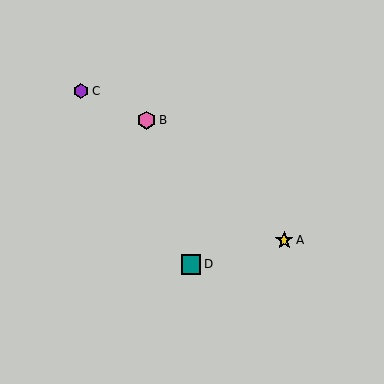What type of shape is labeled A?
Shape A is a yellow star.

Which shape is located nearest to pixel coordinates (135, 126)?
The pink hexagon (labeled B) at (147, 120) is nearest to that location.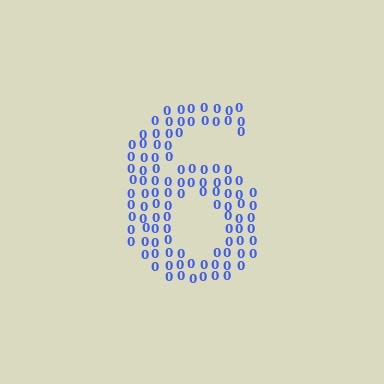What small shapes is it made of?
It is made of small digit 0's.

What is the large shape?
The large shape is the digit 6.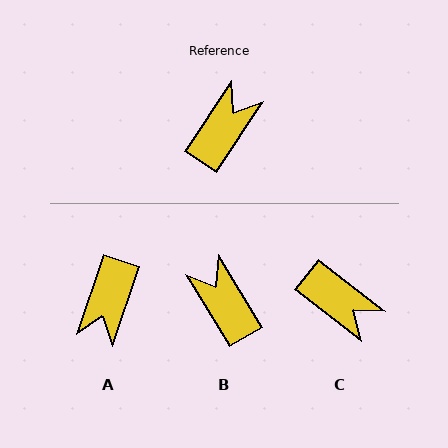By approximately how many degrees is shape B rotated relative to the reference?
Approximately 65 degrees counter-clockwise.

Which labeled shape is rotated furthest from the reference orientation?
A, about 165 degrees away.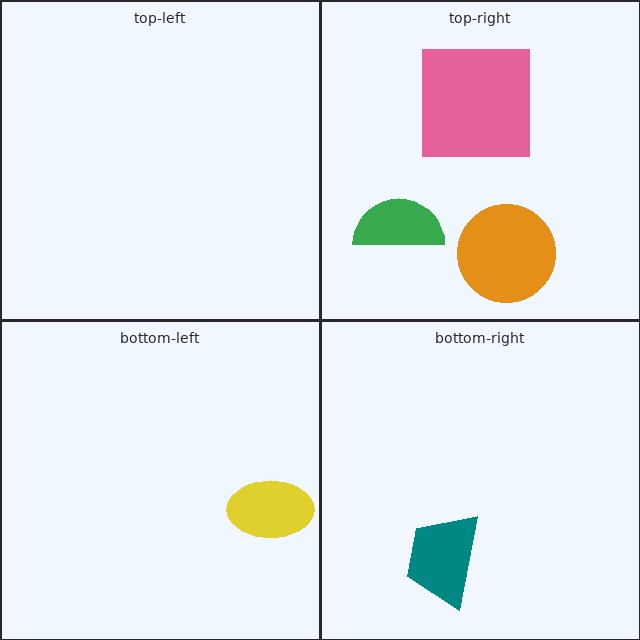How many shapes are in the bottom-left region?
1.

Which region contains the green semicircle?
The top-right region.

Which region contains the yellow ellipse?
The bottom-left region.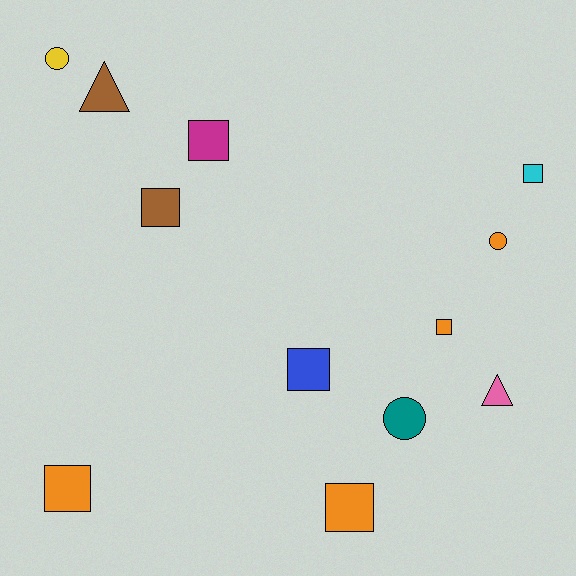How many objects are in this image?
There are 12 objects.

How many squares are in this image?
There are 7 squares.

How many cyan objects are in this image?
There is 1 cyan object.